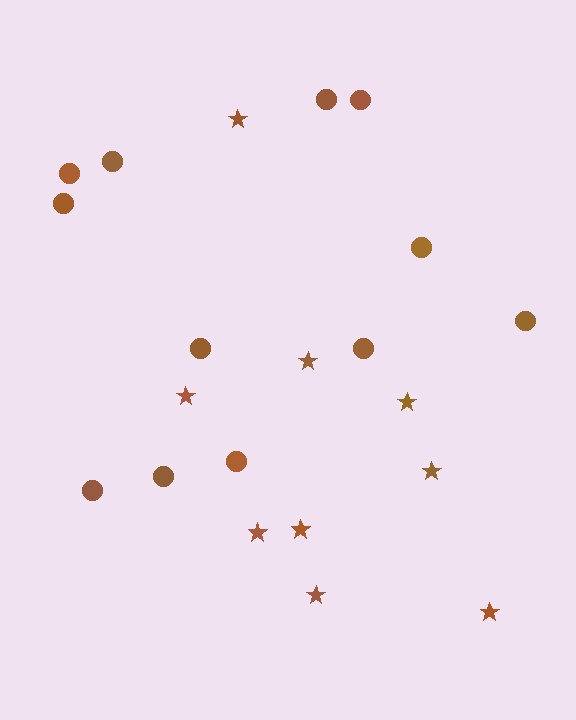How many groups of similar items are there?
There are 2 groups: one group of stars (9) and one group of circles (12).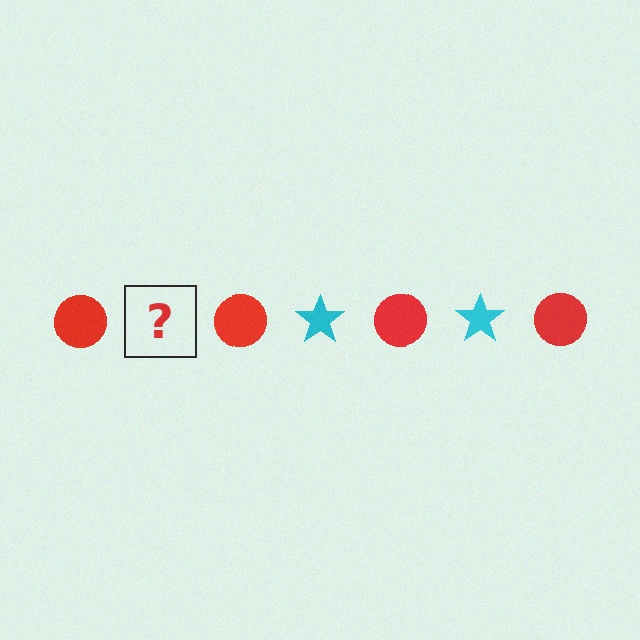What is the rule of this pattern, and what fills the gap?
The rule is that the pattern alternates between red circle and cyan star. The gap should be filled with a cyan star.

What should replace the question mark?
The question mark should be replaced with a cyan star.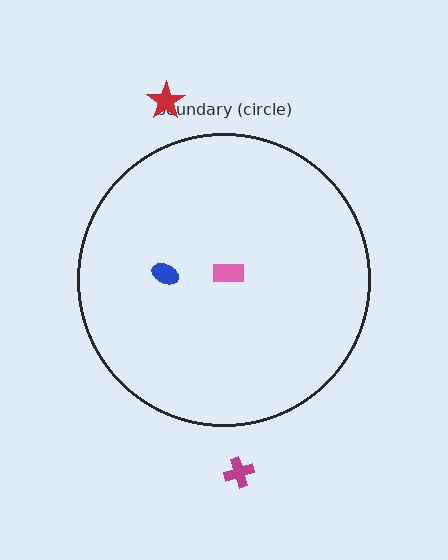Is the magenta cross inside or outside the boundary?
Outside.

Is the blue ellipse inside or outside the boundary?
Inside.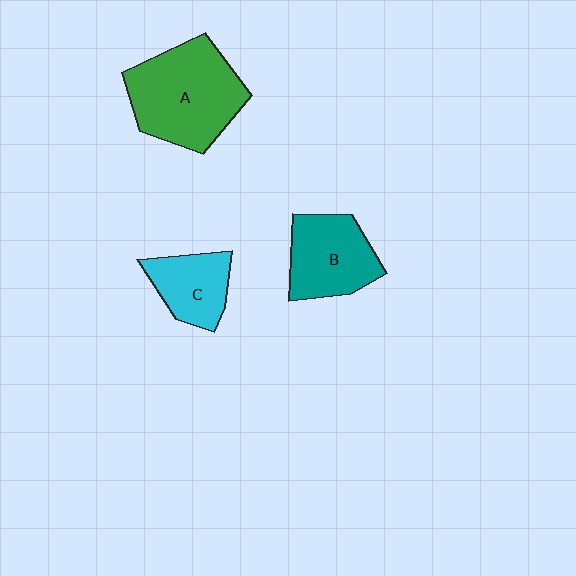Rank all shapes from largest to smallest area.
From largest to smallest: A (green), B (teal), C (cyan).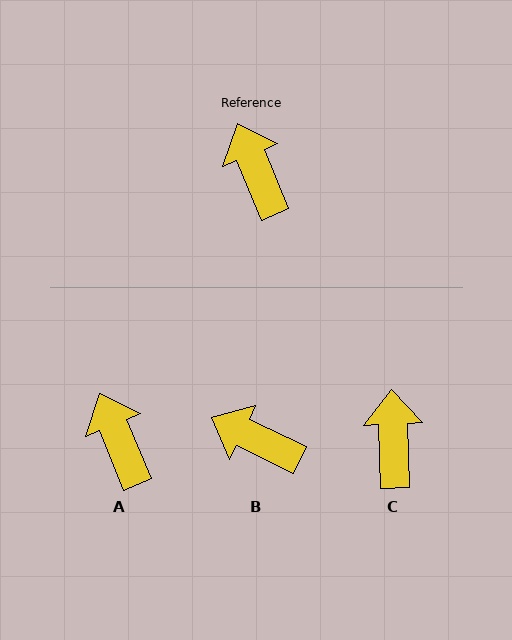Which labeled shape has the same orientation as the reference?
A.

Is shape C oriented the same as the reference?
No, it is off by about 20 degrees.